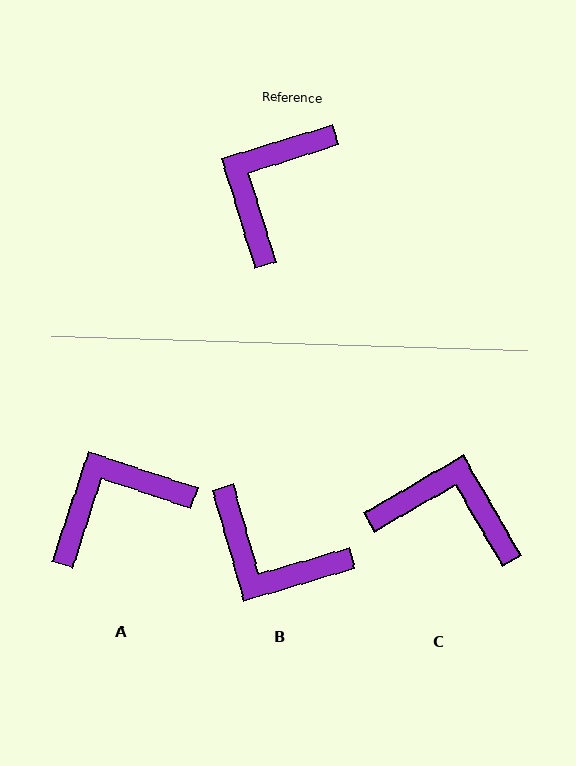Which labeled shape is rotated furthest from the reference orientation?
B, about 89 degrees away.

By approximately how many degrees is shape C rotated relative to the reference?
Approximately 77 degrees clockwise.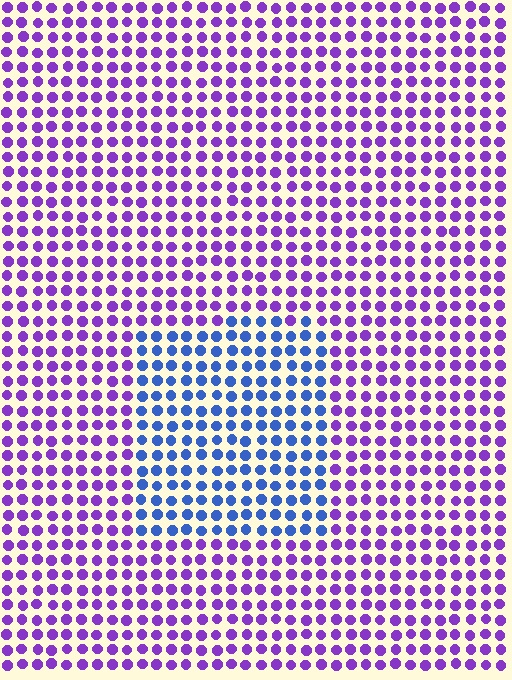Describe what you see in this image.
The image is filled with small purple elements in a uniform arrangement. A rectangle-shaped region is visible where the elements are tinted to a slightly different hue, forming a subtle color boundary.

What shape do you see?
I see a rectangle.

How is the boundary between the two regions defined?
The boundary is defined purely by a slight shift in hue (about 52 degrees). Spacing, size, and orientation are identical on both sides.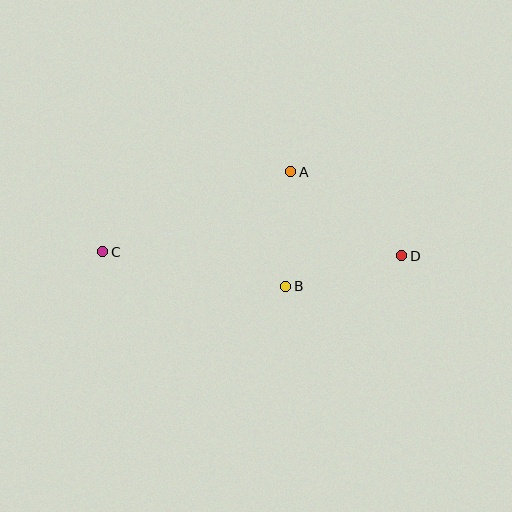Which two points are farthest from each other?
Points C and D are farthest from each other.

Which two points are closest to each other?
Points A and B are closest to each other.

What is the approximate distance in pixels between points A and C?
The distance between A and C is approximately 204 pixels.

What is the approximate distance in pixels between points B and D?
The distance between B and D is approximately 120 pixels.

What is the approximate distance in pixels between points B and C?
The distance between B and C is approximately 186 pixels.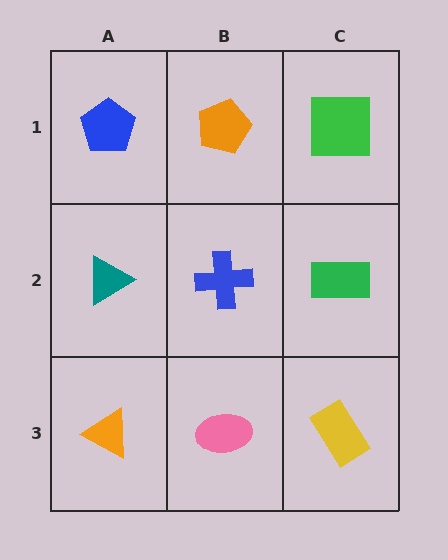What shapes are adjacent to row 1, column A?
A teal triangle (row 2, column A), an orange pentagon (row 1, column B).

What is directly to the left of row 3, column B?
An orange triangle.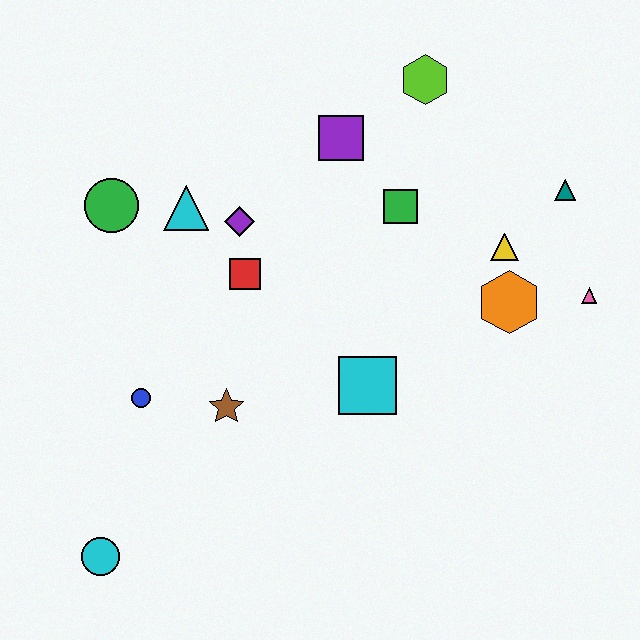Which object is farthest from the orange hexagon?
The cyan circle is farthest from the orange hexagon.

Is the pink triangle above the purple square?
No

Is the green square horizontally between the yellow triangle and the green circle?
Yes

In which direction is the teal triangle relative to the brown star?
The teal triangle is to the right of the brown star.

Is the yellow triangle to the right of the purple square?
Yes